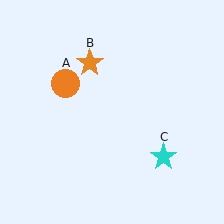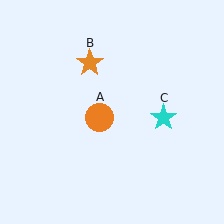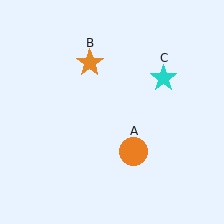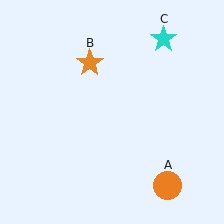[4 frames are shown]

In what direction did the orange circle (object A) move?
The orange circle (object A) moved down and to the right.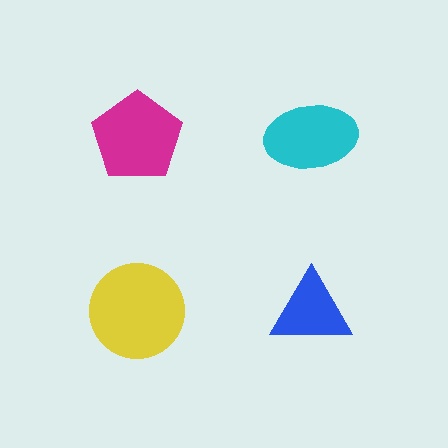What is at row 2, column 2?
A blue triangle.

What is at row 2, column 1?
A yellow circle.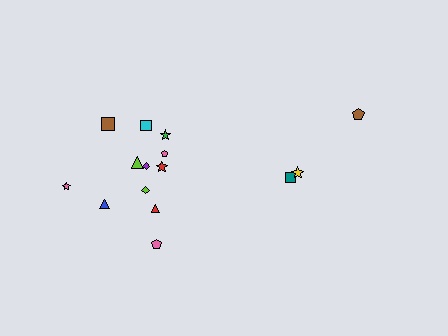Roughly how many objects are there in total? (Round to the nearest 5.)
Roughly 15 objects in total.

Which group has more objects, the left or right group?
The left group.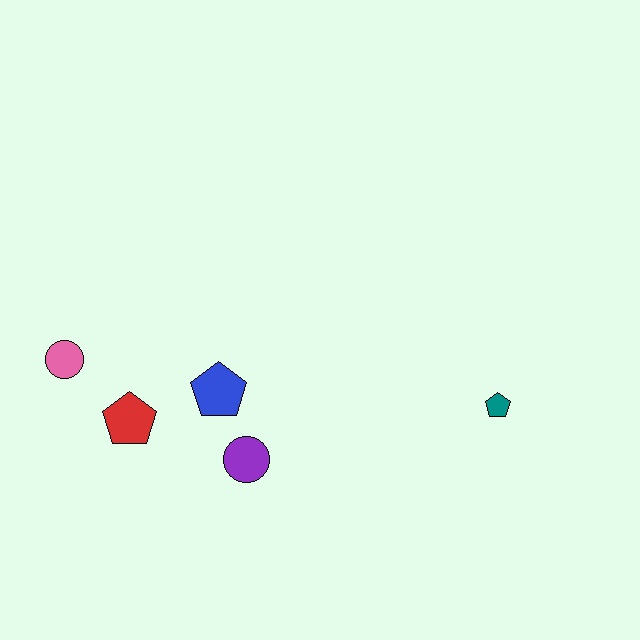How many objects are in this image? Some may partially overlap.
There are 5 objects.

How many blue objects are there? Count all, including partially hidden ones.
There is 1 blue object.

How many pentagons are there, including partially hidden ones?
There are 3 pentagons.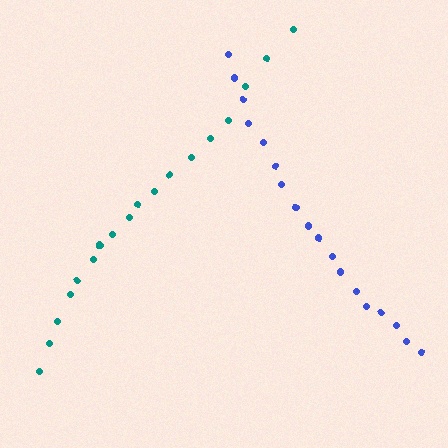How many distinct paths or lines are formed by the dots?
There are 2 distinct paths.